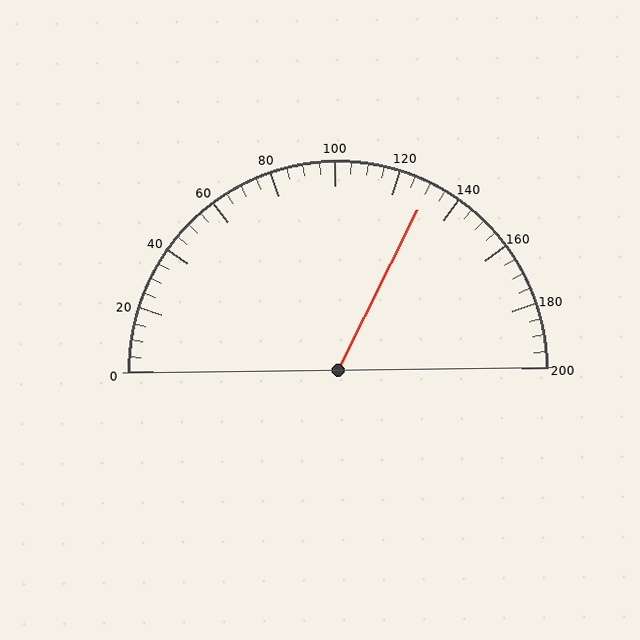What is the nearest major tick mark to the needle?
The nearest major tick mark is 120.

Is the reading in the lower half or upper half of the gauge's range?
The reading is in the upper half of the range (0 to 200).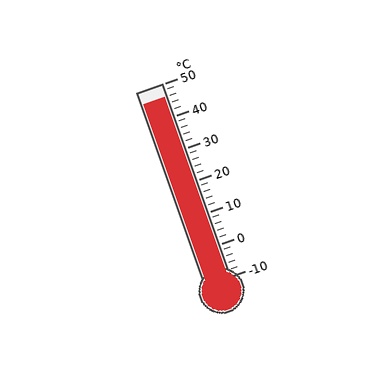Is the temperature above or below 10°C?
The temperature is above 10°C.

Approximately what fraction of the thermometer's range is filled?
The thermometer is filled to approximately 95% of its range.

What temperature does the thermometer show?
The thermometer shows approximately 46°C.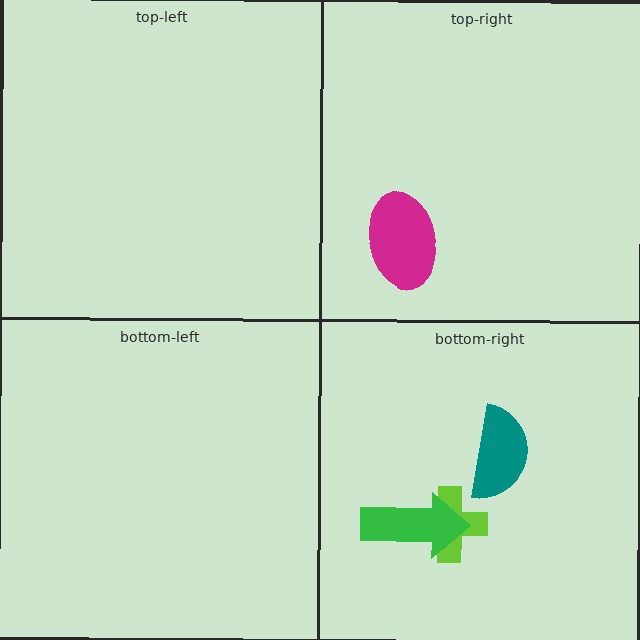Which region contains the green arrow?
The bottom-right region.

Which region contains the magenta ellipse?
The top-right region.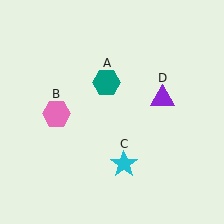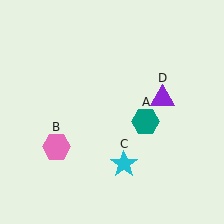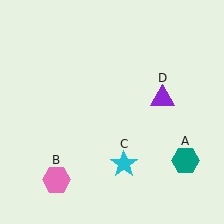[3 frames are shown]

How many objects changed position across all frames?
2 objects changed position: teal hexagon (object A), pink hexagon (object B).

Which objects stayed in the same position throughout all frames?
Cyan star (object C) and purple triangle (object D) remained stationary.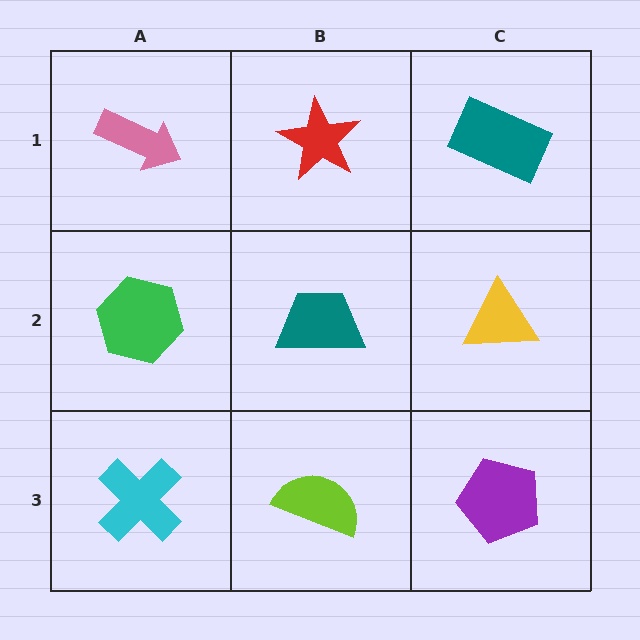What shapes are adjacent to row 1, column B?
A teal trapezoid (row 2, column B), a pink arrow (row 1, column A), a teal rectangle (row 1, column C).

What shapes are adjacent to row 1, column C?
A yellow triangle (row 2, column C), a red star (row 1, column B).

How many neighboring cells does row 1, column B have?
3.